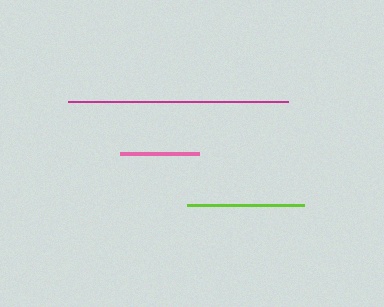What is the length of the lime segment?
The lime segment is approximately 117 pixels long.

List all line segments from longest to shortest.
From longest to shortest: magenta, lime, pink.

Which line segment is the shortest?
The pink line is the shortest at approximately 79 pixels.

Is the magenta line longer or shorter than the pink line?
The magenta line is longer than the pink line.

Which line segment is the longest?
The magenta line is the longest at approximately 220 pixels.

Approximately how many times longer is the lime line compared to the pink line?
The lime line is approximately 1.5 times the length of the pink line.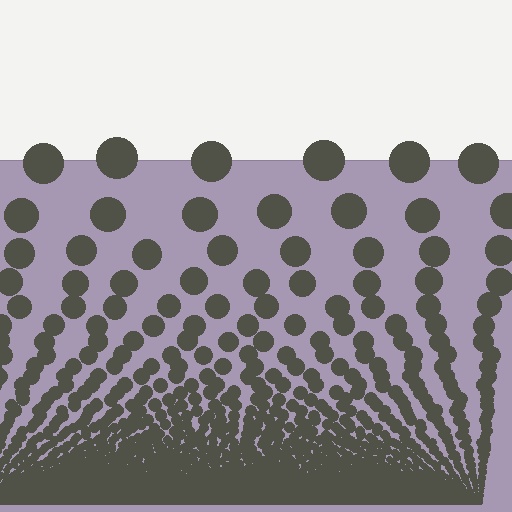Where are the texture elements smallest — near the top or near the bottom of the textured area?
Near the bottom.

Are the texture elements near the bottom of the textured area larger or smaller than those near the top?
Smaller. The gradient is inverted — elements near the bottom are smaller and denser.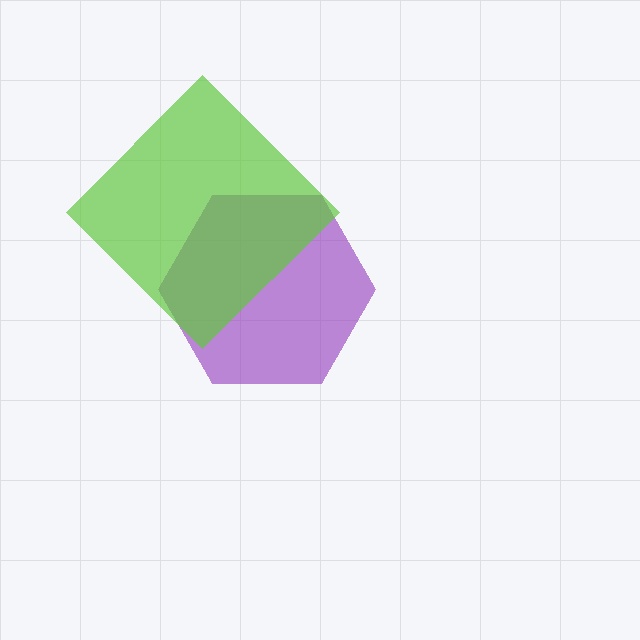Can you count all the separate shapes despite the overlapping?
Yes, there are 2 separate shapes.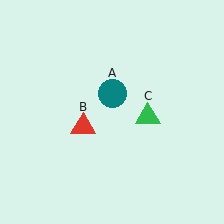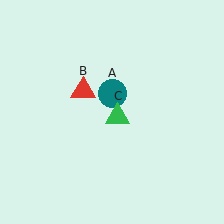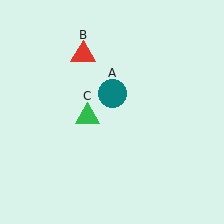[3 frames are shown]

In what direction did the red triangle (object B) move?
The red triangle (object B) moved up.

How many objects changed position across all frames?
2 objects changed position: red triangle (object B), green triangle (object C).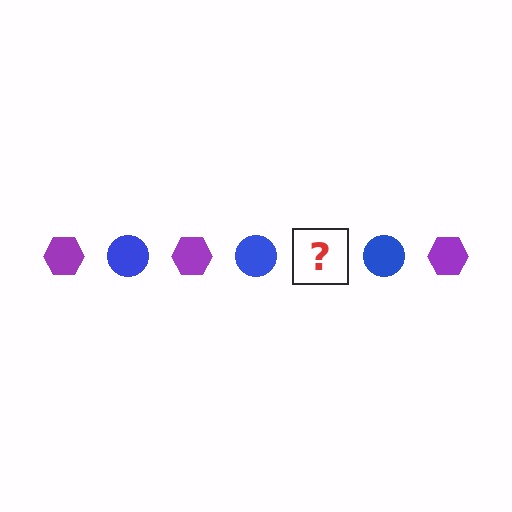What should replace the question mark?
The question mark should be replaced with a purple hexagon.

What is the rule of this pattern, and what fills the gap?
The rule is that the pattern alternates between purple hexagon and blue circle. The gap should be filled with a purple hexagon.